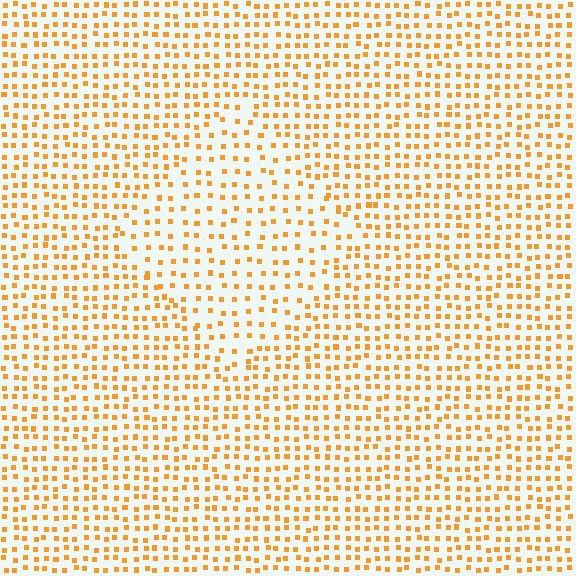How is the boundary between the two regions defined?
The boundary is defined by a change in element density (approximately 1.6x ratio). All elements are the same color, size, and shape.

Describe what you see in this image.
The image contains small orange elements arranged at two different densities. A diamond-shaped region is visible where the elements are less densely packed than the surrounding area.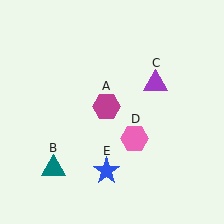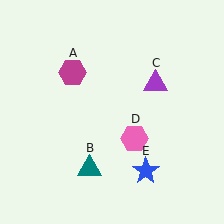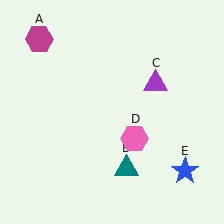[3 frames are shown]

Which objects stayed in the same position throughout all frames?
Purple triangle (object C) and pink hexagon (object D) remained stationary.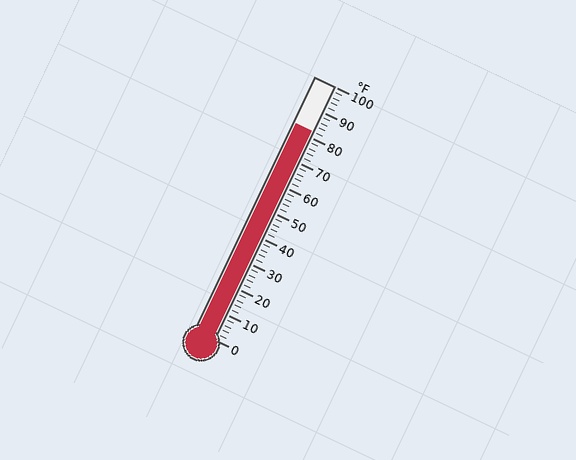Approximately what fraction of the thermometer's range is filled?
The thermometer is filled to approximately 80% of its range.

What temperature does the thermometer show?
The thermometer shows approximately 82°F.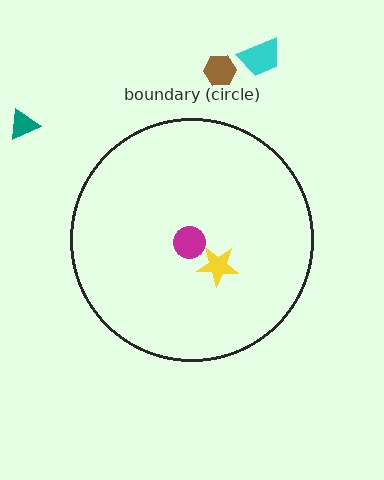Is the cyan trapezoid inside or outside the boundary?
Outside.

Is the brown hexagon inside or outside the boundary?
Outside.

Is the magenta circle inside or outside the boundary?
Inside.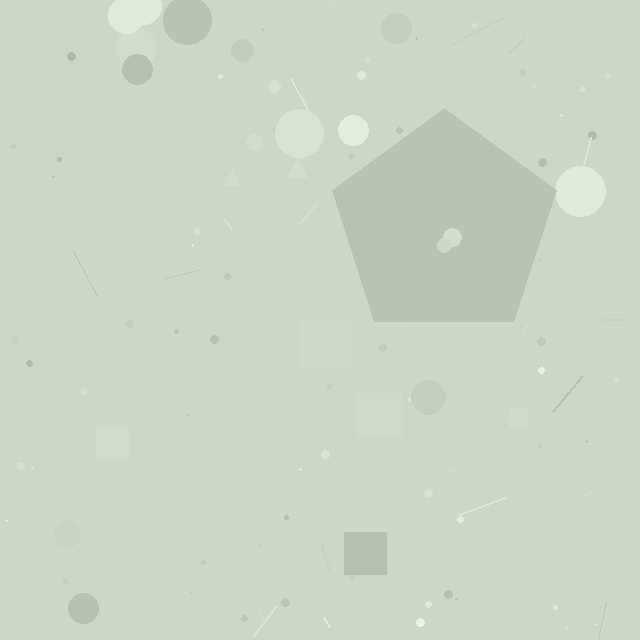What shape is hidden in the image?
A pentagon is hidden in the image.